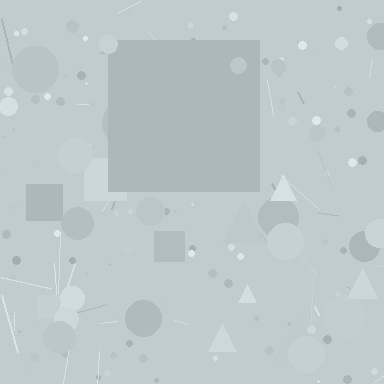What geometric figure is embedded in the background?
A square is embedded in the background.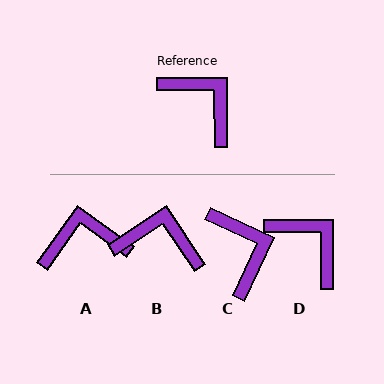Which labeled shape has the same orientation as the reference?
D.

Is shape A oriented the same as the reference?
No, it is off by about 54 degrees.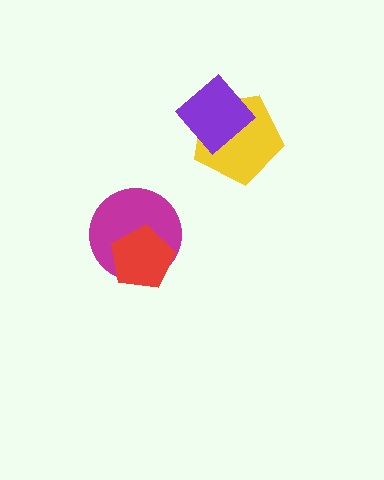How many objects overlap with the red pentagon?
1 object overlaps with the red pentagon.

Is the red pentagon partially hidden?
No, no other shape covers it.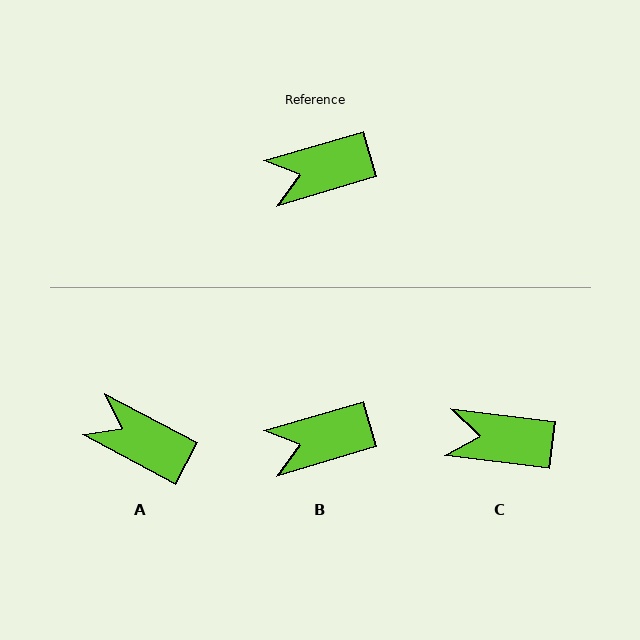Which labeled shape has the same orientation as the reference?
B.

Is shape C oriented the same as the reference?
No, it is off by about 23 degrees.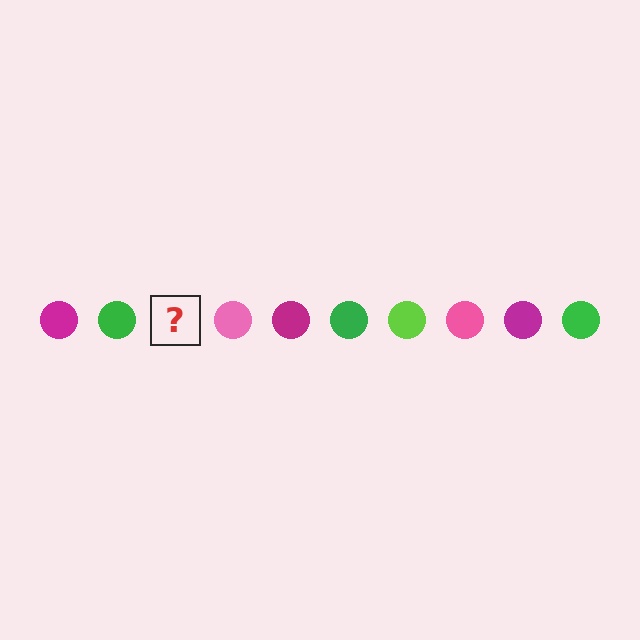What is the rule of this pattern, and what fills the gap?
The rule is that the pattern cycles through magenta, green, lime, pink circles. The gap should be filled with a lime circle.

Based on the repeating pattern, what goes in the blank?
The blank should be a lime circle.